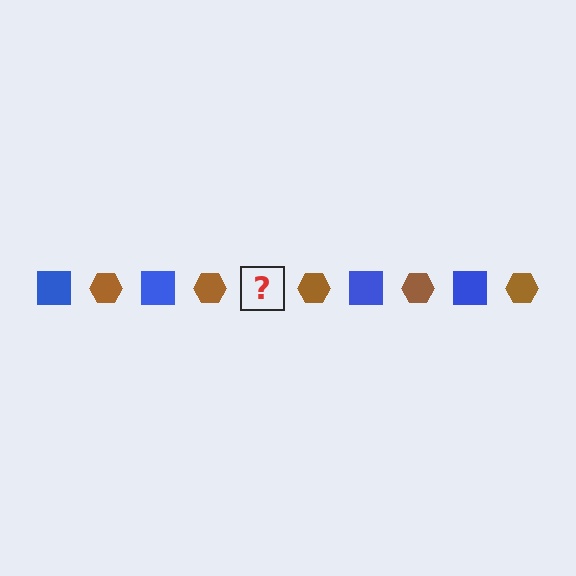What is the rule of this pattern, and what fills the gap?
The rule is that the pattern alternates between blue square and brown hexagon. The gap should be filled with a blue square.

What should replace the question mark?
The question mark should be replaced with a blue square.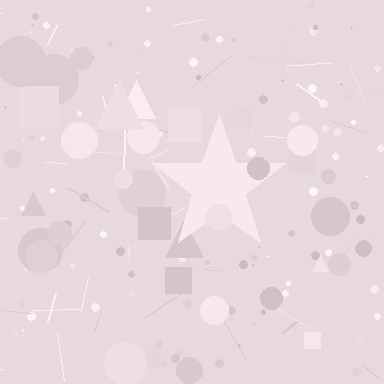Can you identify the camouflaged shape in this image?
The camouflaged shape is a star.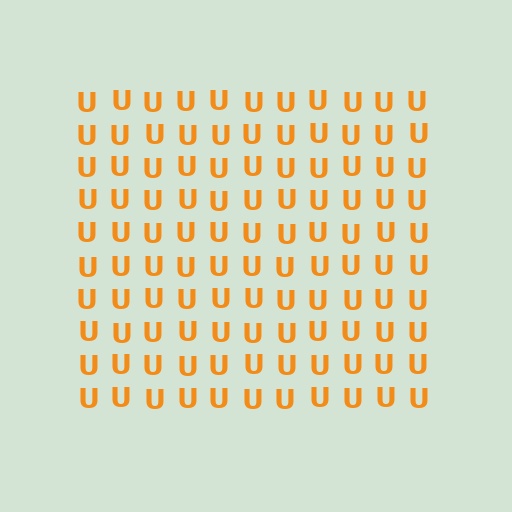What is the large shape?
The large shape is a square.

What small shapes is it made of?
It is made of small letter U's.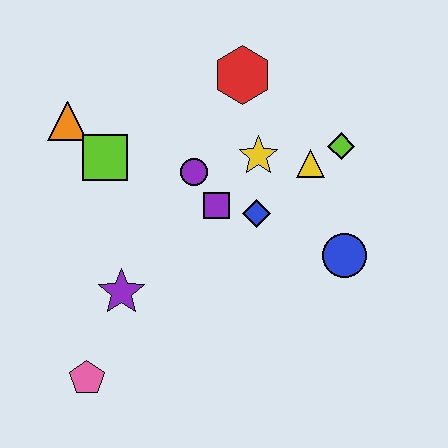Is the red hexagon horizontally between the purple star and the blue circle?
Yes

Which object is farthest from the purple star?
The lime diamond is farthest from the purple star.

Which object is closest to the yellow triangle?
The lime diamond is closest to the yellow triangle.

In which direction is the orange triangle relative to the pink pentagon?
The orange triangle is above the pink pentagon.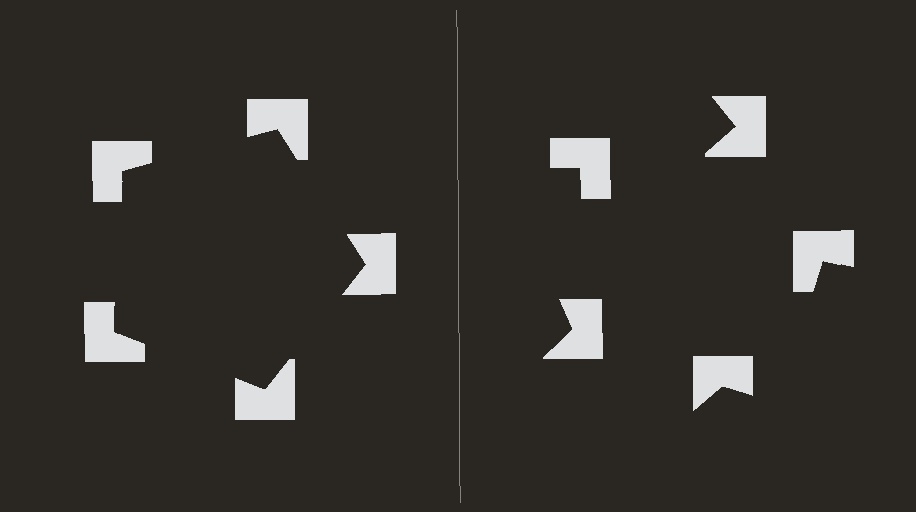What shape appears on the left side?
An illusory pentagon.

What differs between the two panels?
The notched squares are positioned identically on both sides; only the wedge orientations differ. On the left they align to a pentagon; on the right they are misaligned.